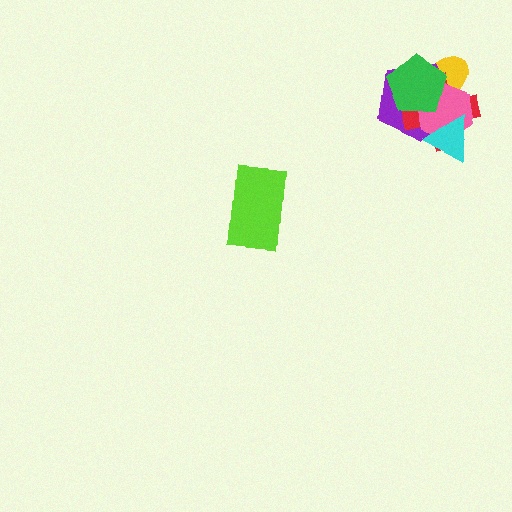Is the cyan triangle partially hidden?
No, no other shape covers it.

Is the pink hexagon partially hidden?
Yes, it is partially covered by another shape.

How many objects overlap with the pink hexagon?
5 objects overlap with the pink hexagon.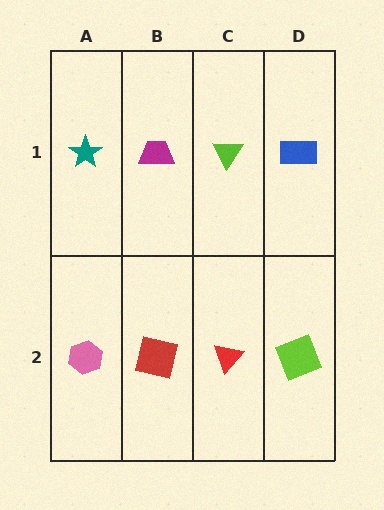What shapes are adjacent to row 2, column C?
A lime triangle (row 1, column C), a red square (row 2, column B), a lime square (row 2, column D).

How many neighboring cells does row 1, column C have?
3.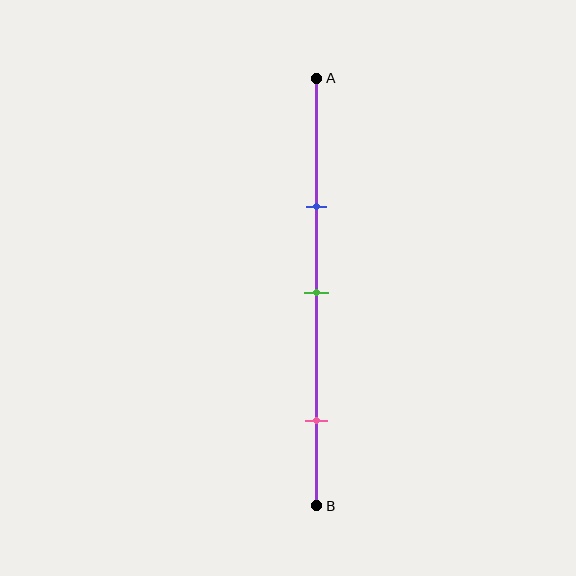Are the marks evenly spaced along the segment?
No, the marks are not evenly spaced.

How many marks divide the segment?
There are 3 marks dividing the segment.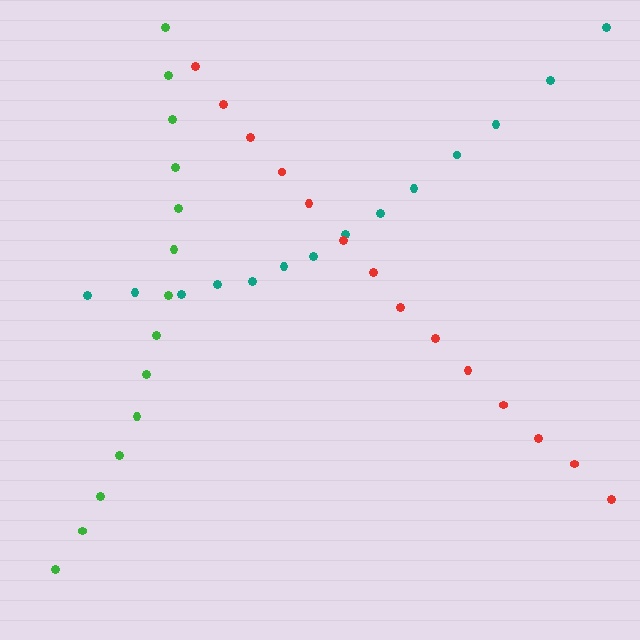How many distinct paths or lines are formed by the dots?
There are 3 distinct paths.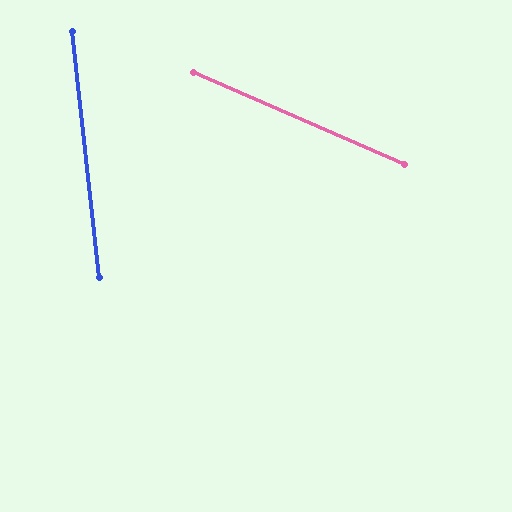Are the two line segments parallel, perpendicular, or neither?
Neither parallel nor perpendicular — they differ by about 60°.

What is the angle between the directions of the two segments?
Approximately 60 degrees.